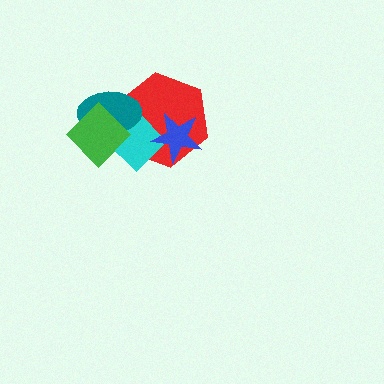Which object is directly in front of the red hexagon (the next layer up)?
The cyan diamond is directly in front of the red hexagon.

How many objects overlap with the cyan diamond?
4 objects overlap with the cyan diamond.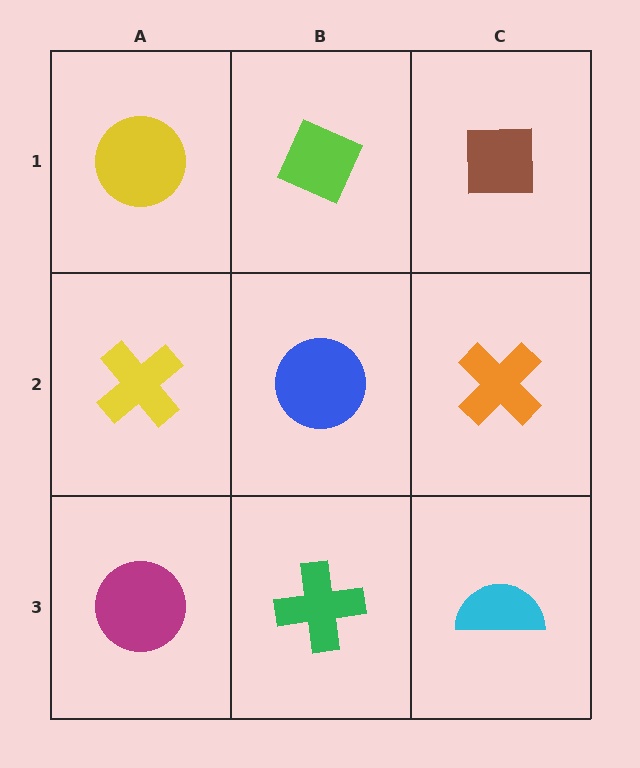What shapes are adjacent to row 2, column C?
A brown square (row 1, column C), a cyan semicircle (row 3, column C), a blue circle (row 2, column B).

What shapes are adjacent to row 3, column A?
A yellow cross (row 2, column A), a green cross (row 3, column B).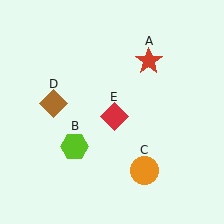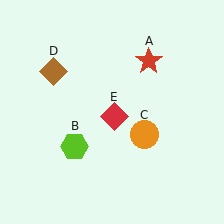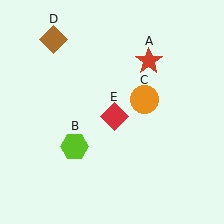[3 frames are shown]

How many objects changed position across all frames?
2 objects changed position: orange circle (object C), brown diamond (object D).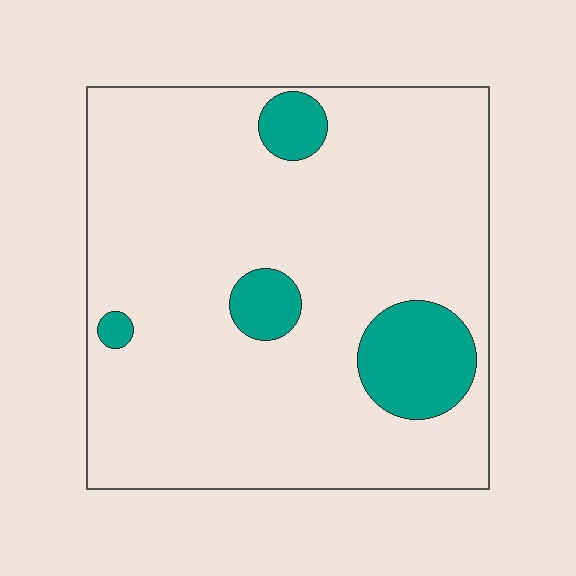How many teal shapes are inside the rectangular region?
4.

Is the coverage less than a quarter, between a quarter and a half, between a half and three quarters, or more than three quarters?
Less than a quarter.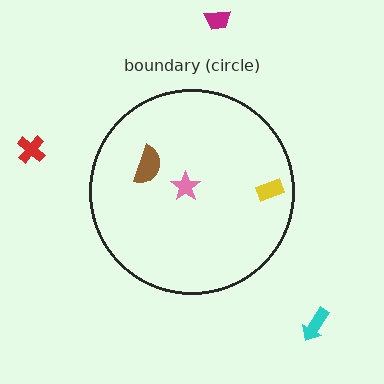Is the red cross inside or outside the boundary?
Outside.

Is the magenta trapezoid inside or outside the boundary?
Outside.